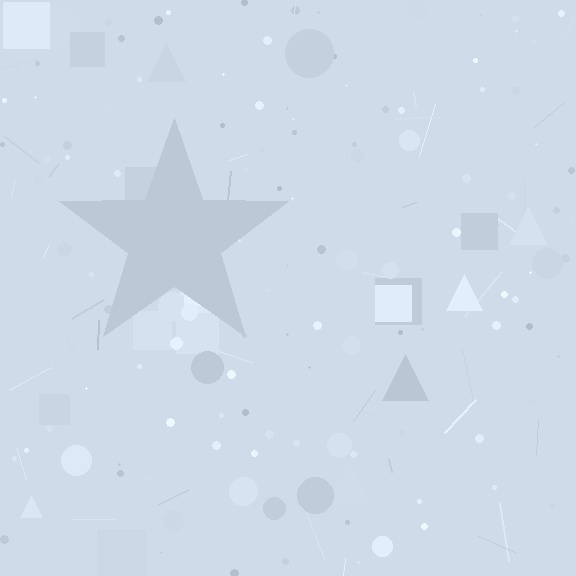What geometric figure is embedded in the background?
A star is embedded in the background.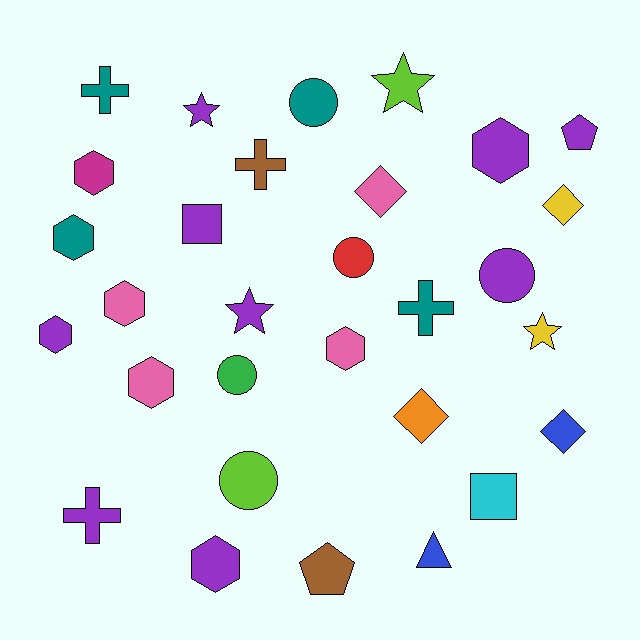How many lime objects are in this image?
There are 2 lime objects.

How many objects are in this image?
There are 30 objects.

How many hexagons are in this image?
There are 8 hexagons.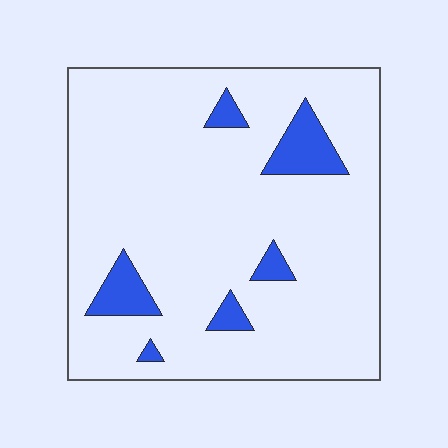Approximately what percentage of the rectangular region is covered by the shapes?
Approximately 10%.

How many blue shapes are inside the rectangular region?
6.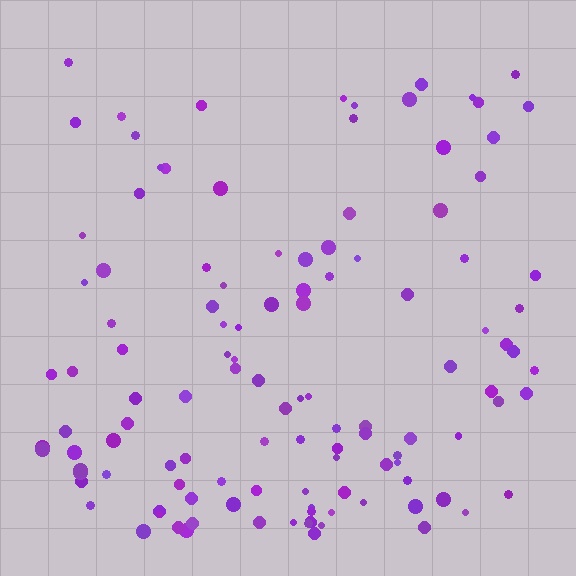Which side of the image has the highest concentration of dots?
The bottom.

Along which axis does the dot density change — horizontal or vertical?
Vertical.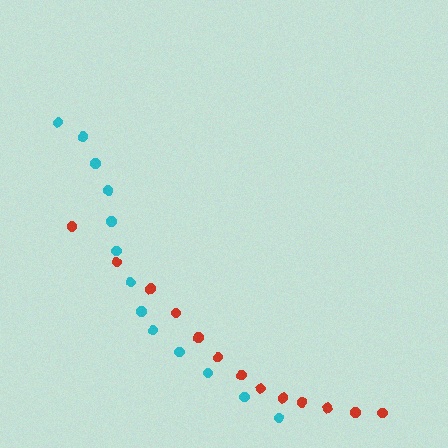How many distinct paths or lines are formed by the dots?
There are 2 distinct paths.